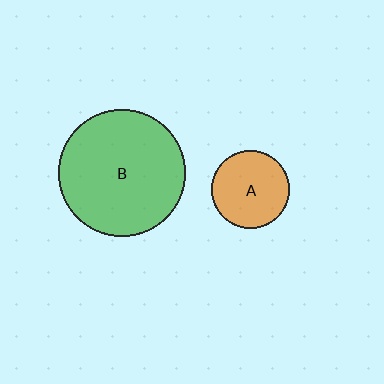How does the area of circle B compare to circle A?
Approximately 2.6 times.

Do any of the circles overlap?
No, none of the circles overlap.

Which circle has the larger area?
Circle B (green).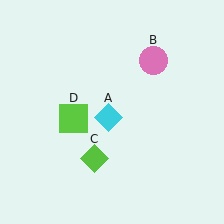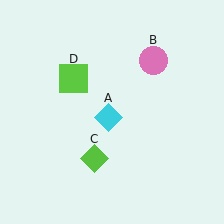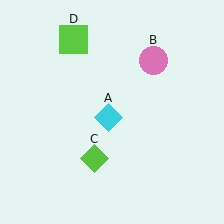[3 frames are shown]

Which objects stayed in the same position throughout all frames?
Cyan diamond (object A) and pink circle (object B) and lime diamond (object C) remained stationary.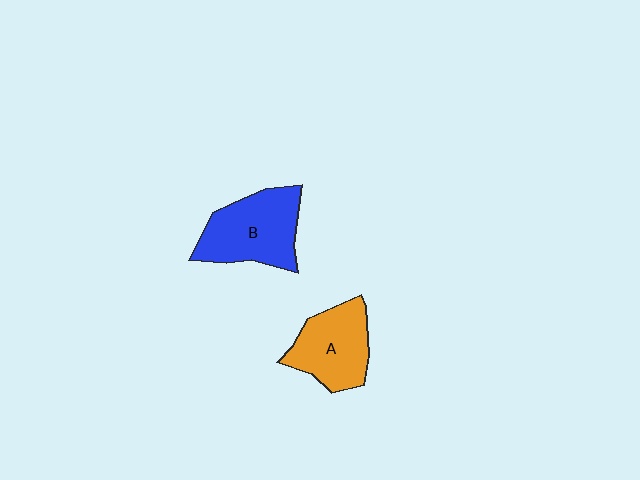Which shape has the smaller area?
Shape A (orange).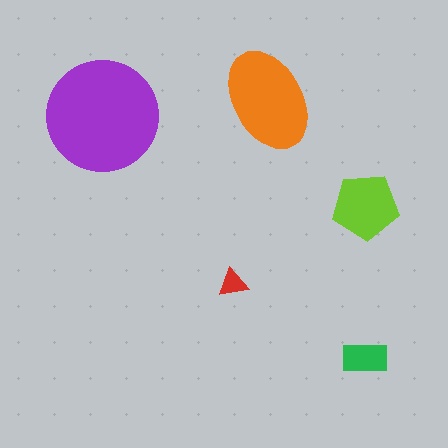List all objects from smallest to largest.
The red triangle, the green rectangle, the lime pentagon, the orange ellipse, the purple circle.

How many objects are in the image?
There are 5 objects in the image.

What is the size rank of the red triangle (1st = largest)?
5th.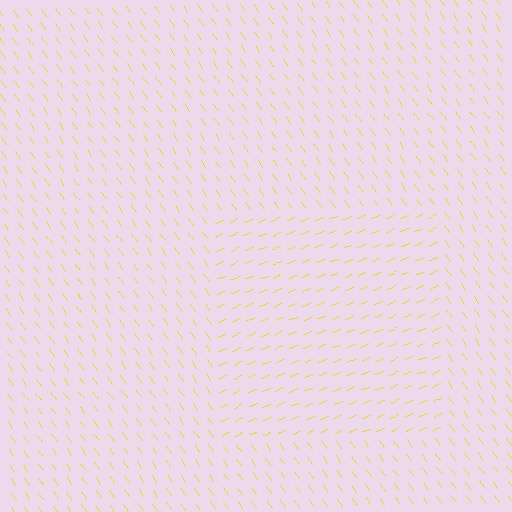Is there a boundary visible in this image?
Yes, there is a texture boundary formed by a change in line orientation.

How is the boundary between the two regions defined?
The boundary is defined purely by a change in line orientation (approximately 76 degrees difference). All lines are the same color and thickness.